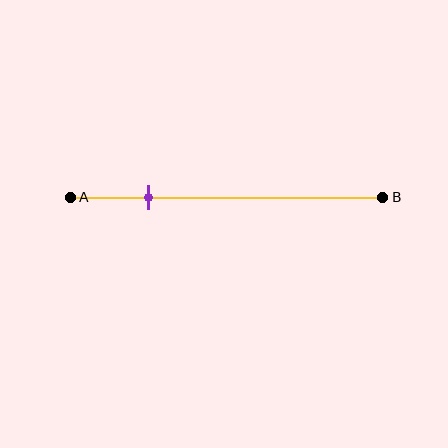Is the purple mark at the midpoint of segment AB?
No, the mark is at about 25% from A, not at the 50% midpoint.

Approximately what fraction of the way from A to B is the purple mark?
The purple mark is approximately 25% of the way from A to B.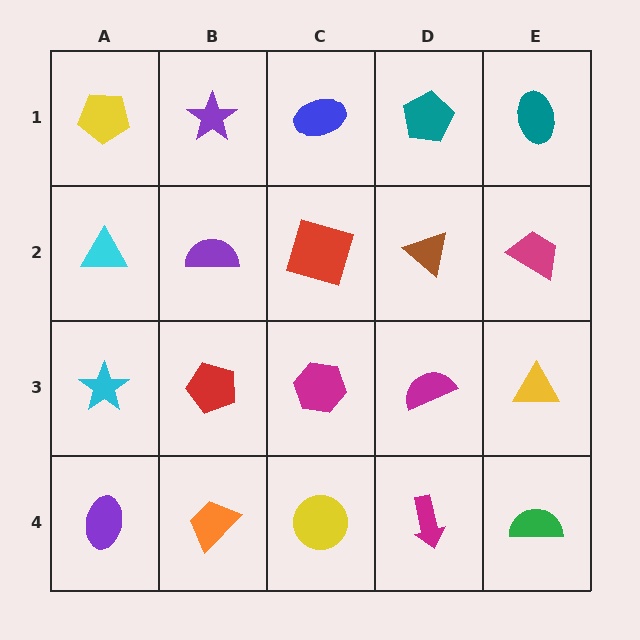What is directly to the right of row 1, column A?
A purple star.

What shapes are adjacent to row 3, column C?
A red square (row 2, column C), a yellow circle (row 4, column C), a red pentagon (row 3, column B), a magenta semicircle (row 3, column D).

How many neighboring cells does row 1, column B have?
3.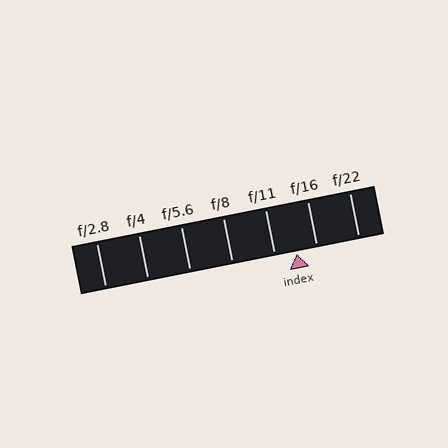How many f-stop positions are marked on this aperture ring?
There are 7 f-stop positions marked.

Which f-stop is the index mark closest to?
The index mark is closest to f/16.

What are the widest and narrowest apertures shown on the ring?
The widest aperture shown is f/2.8 and the narrowest is f/22.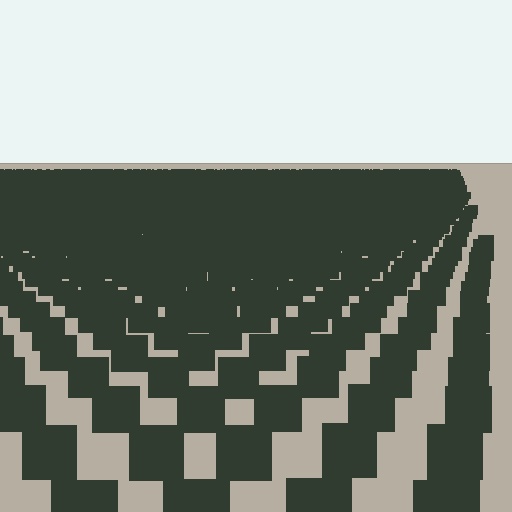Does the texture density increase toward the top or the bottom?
Density increases toward the top.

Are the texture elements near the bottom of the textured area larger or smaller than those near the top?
Larger. Near the bottom, elements are closer to the viewer and appear at a bigger on-screen size.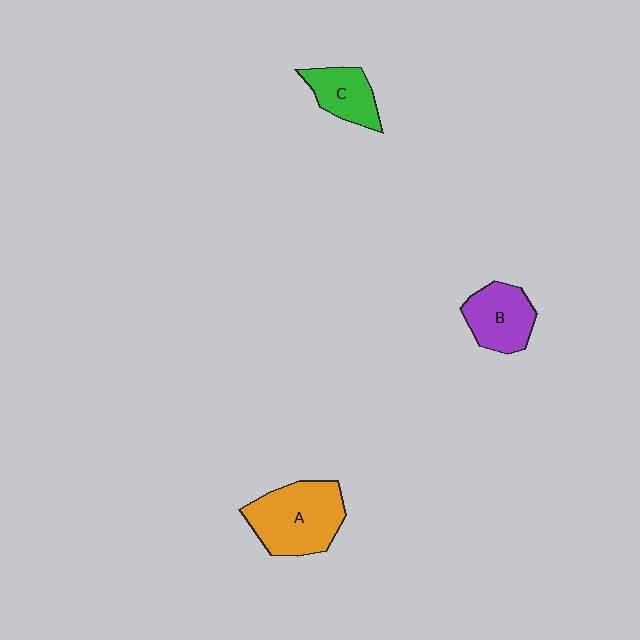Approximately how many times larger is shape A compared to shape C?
Approximately 1.8 times.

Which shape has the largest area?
Shape A (orange).